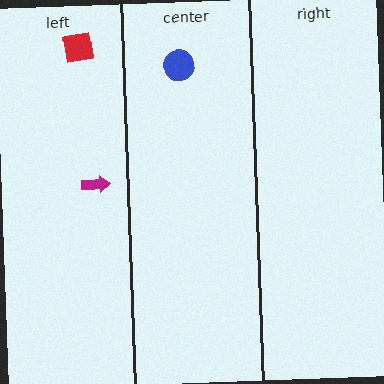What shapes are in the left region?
The red square, the magenta arrow.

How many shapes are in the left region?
2.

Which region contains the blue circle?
The center region.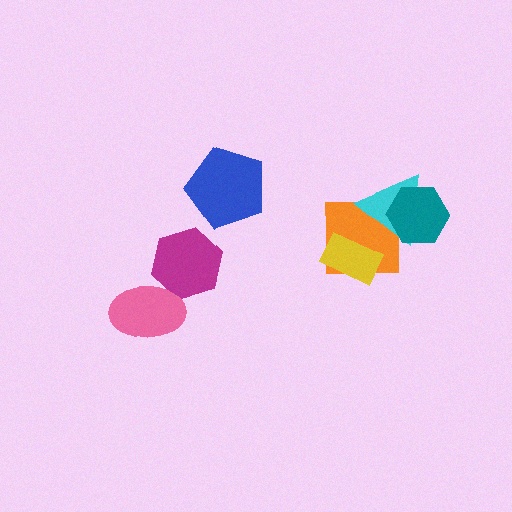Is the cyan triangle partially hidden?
Yes, it is partially covered by another shape.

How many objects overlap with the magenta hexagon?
1 object overlaps with the magenta hexagon.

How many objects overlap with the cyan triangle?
2 objects overlap with the cyan triangle.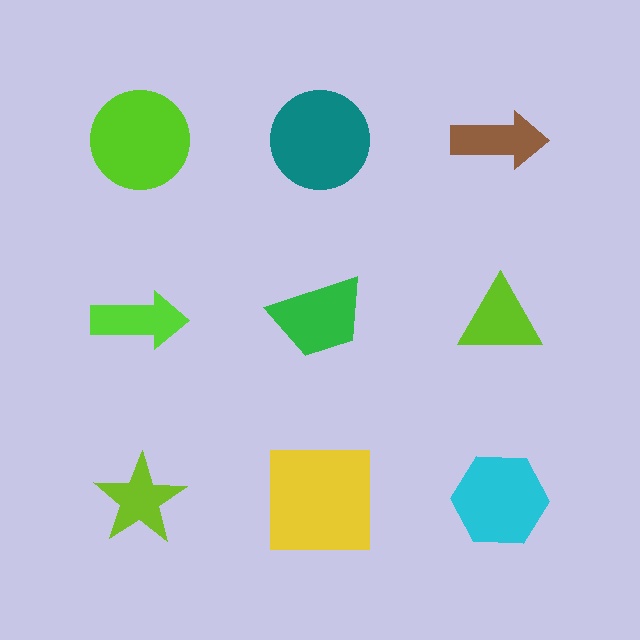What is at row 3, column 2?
A yellow square.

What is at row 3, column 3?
A cyan hexagon.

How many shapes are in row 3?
3 shapes.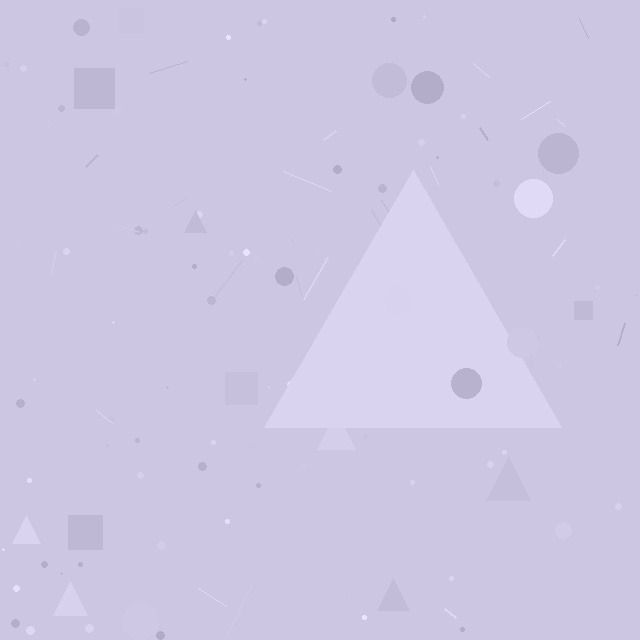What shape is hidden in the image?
A triangle is hidden in the image.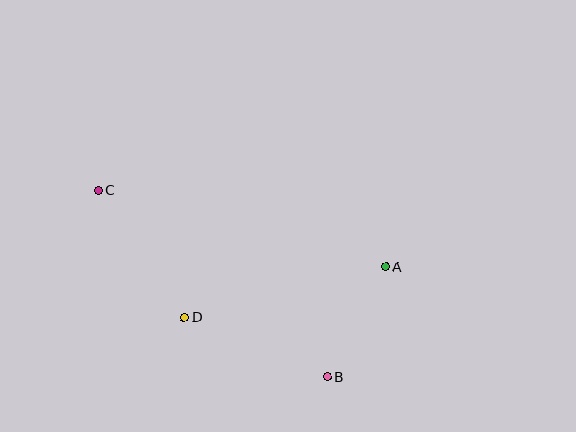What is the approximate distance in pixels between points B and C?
The distance between B and C is approximately 295 pixels.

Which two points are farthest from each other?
Points A and C are farthest from each other.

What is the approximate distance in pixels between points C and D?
The distance between C and D is approximately 153 pixels.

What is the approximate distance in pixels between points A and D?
The distance between A and D is approximately 207 pixels.